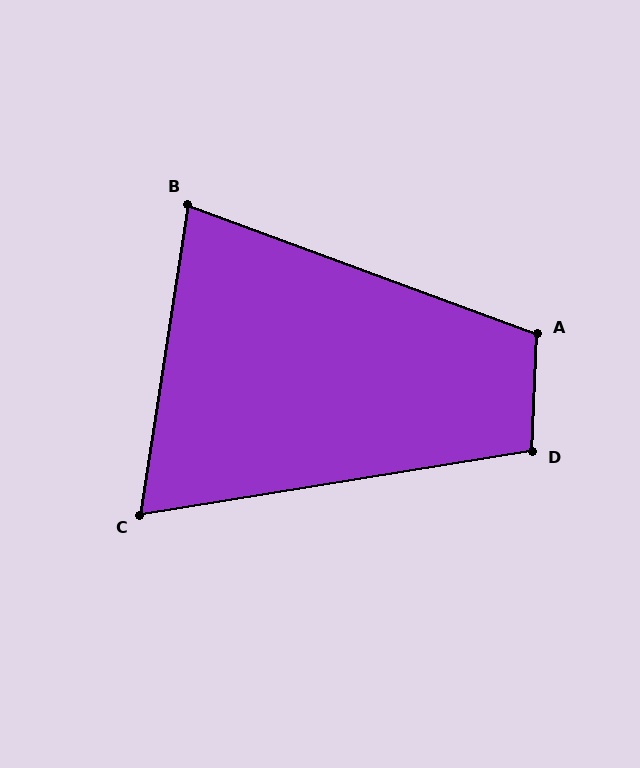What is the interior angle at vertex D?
Approximately 101 degrees (obtuse).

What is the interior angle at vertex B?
Approximately 79 degrees (acute).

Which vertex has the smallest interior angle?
C, at approximately 72 degrees.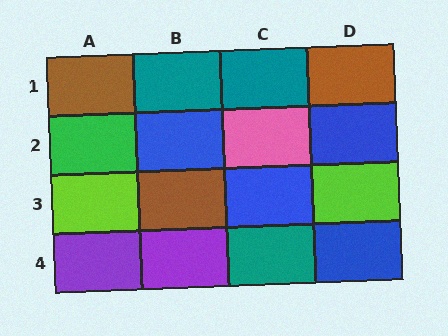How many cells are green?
1 cell is green.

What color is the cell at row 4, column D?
Blue.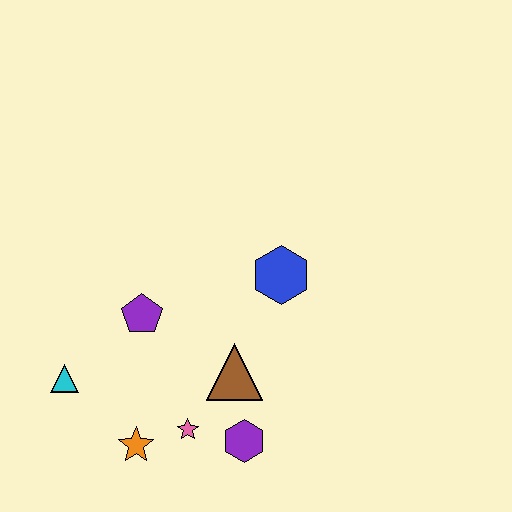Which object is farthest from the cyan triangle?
The blue hexagon is farthest from the cyan triangle.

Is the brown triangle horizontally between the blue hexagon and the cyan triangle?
Yes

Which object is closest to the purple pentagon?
The cyan triangle is closest to the purple pentagon.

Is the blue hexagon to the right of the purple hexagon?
Yes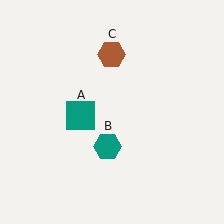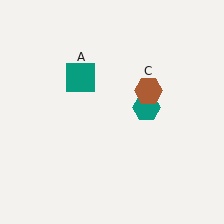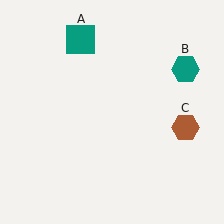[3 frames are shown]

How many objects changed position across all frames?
3 objects changed position: teal square (object A), teal hexagon (object B), brown hexagon (object C).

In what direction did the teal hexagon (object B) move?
The teal hexagon (object B) moved up and to the right.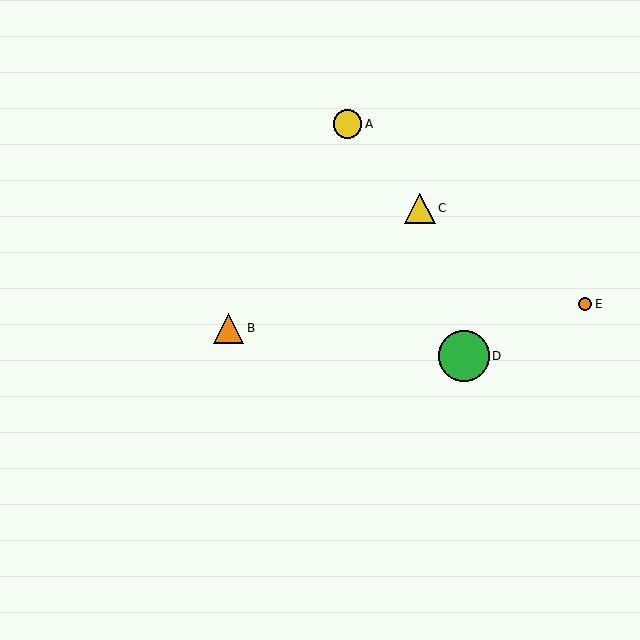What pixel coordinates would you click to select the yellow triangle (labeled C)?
Click at (420, 208) to select the yellow triangle C.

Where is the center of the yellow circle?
The center of the yellow circle is at (348, 124).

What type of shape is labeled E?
Shape E is an orange circle.